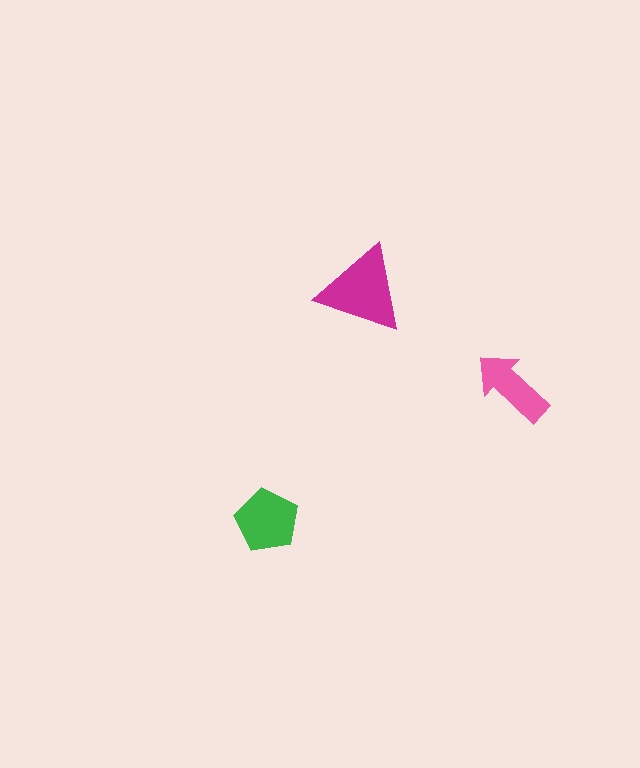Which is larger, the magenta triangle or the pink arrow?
The magenta triangle.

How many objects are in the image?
There are 3 objects in the image.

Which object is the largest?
The magenta triangle.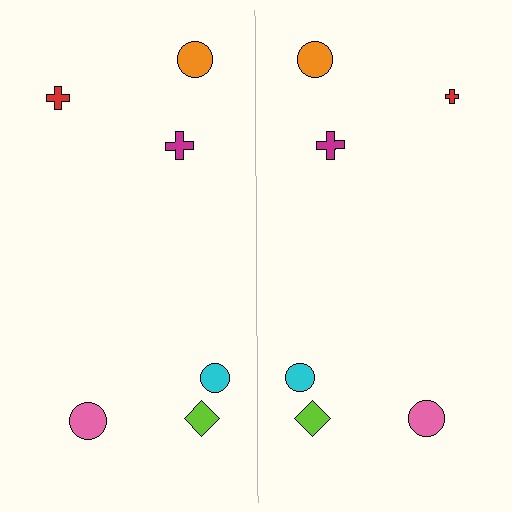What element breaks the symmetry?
The red cross on the right side has a different size than its mirror counterpart.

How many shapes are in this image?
There are 12 shapes in this image.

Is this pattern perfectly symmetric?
No, the pattern is not perfectly symmetric. The red cross on the right side has a different size than its mirror counterpart.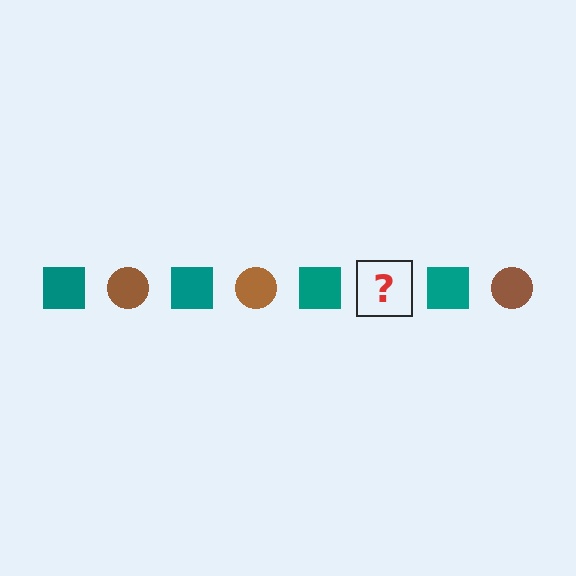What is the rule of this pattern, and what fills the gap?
The rule is that the pattern alternates between teal square and brown circle. The gap should be filled with a brown circle.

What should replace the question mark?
The question mark should be replaced with a brown circle.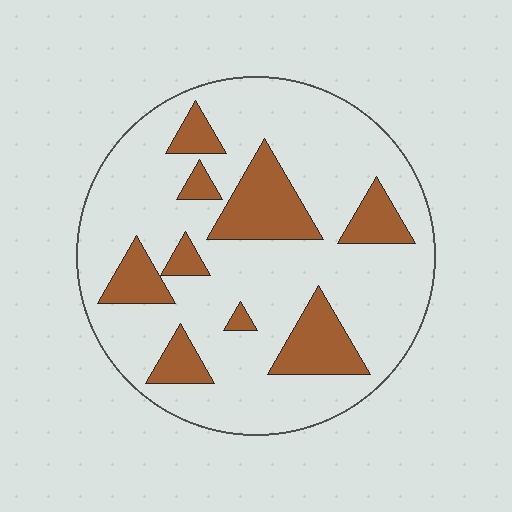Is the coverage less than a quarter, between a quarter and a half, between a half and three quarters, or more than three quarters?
Less than a quarter.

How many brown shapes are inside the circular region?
9.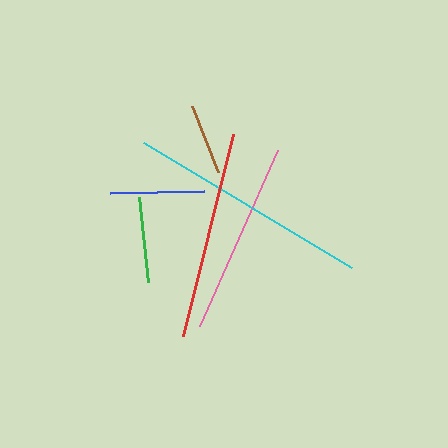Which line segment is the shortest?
The brown line is the shortest at approximately 71 pixels.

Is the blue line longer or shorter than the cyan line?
The cyan line is longer than the blue line.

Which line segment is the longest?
The cyan line is the longest at approximately 243 pixels.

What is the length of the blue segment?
The blue segment is approximately 93 pixels long.